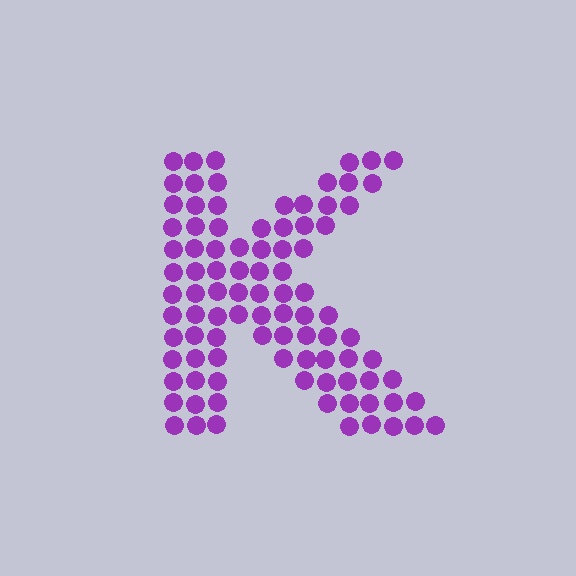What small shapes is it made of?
It is made of small circles.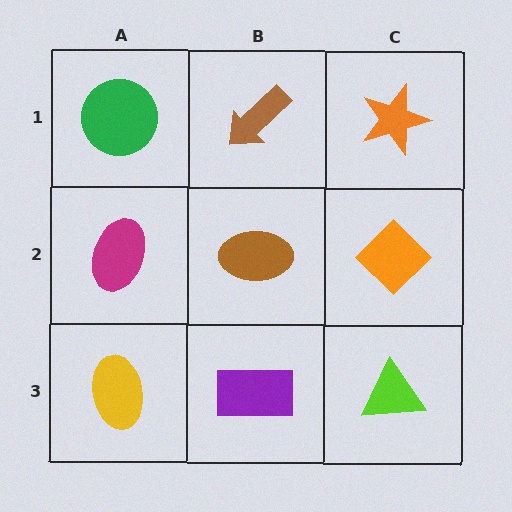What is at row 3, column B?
A purple rectangle.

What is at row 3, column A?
A yellow ellipse.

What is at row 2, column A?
A magenta ellipse.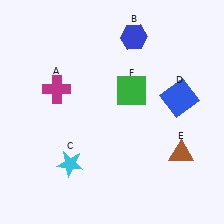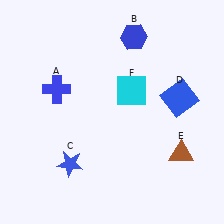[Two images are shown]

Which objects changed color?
A changed from magenta to blue. C changed from cyan to blue. F changed from green to cyan.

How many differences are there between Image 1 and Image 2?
There are 3 differences between the two images.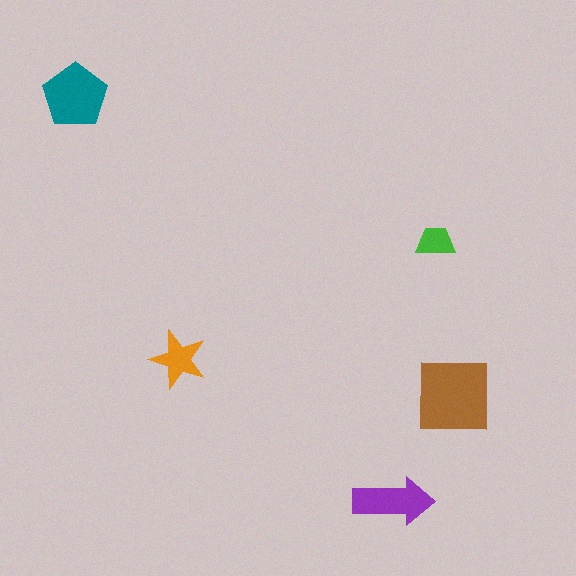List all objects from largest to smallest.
The brown square, the teal pentagon, the purple arrow, the orange star, the green trapezoid.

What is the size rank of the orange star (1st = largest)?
4th.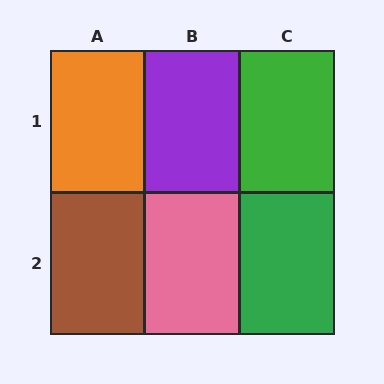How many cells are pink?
1 cell is pink.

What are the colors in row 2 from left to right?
Brown, pink, green.